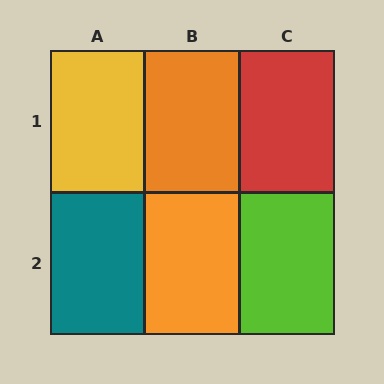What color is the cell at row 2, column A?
Teal.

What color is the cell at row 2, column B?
Orange.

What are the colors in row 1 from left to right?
Yellow, orange, red.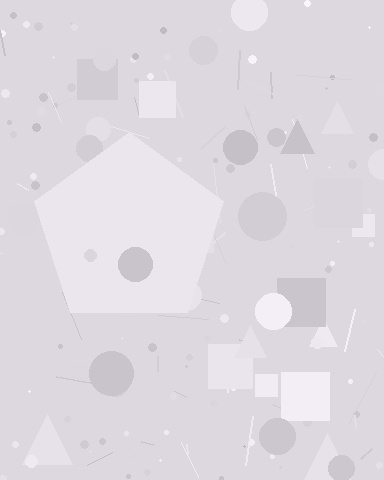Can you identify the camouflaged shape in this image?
The camouflaged shape is a pentagon.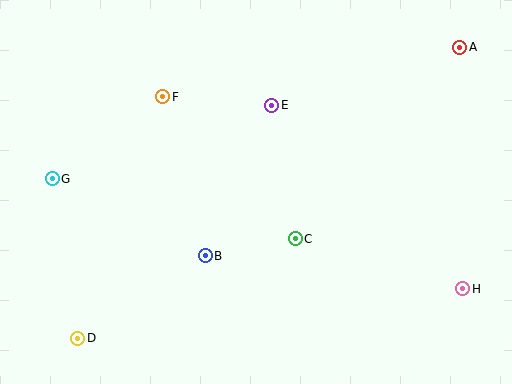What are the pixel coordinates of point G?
Point G is at (52, 179).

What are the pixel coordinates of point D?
Point D is at (78, 338).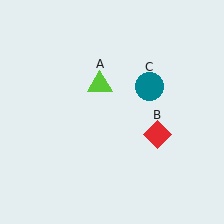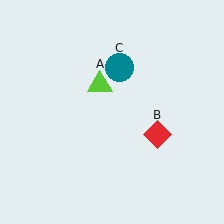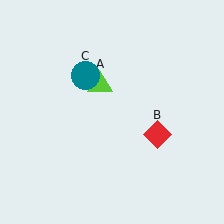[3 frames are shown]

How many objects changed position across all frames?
1 object changed position: teal circle (object C).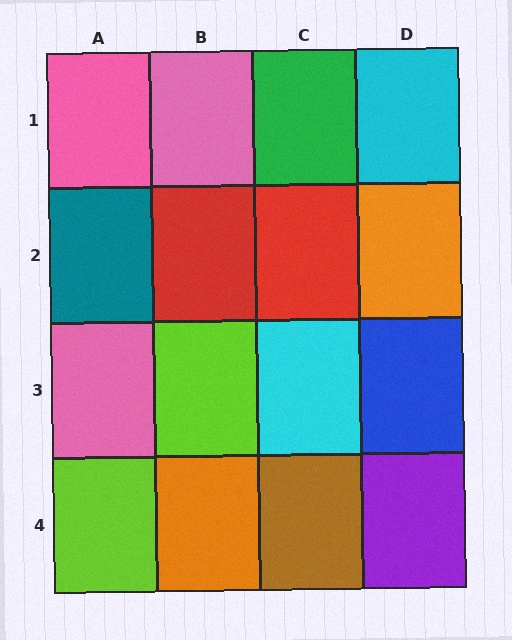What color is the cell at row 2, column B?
Red.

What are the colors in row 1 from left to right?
Pink, pink, green, cyan.